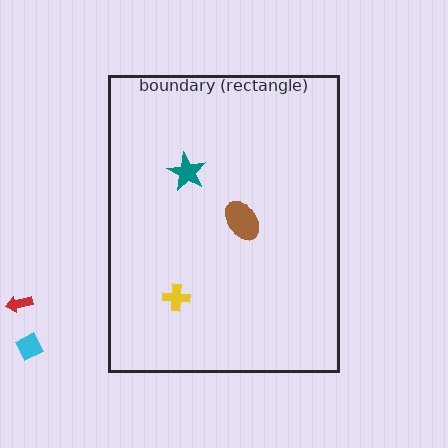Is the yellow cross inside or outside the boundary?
Inside.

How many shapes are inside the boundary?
3 inside, 2 outside.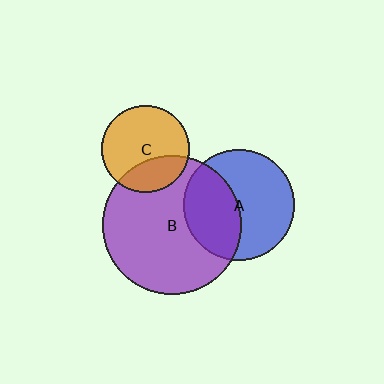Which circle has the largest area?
Circle B (purple).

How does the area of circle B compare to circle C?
Approximately 2.5 times.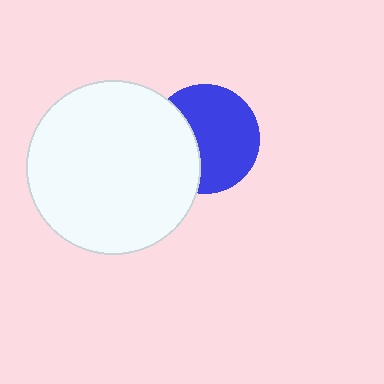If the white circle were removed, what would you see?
You would see the complete blue circle.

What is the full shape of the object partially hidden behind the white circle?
The partially hidden object is a blue circle.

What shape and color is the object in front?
The object in front is a white circle.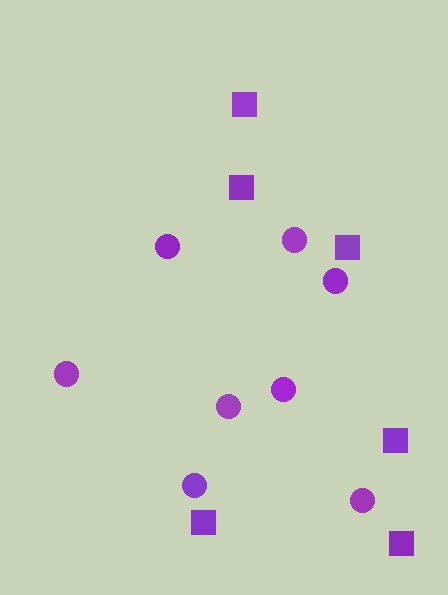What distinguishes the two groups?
There are 2 groups: one group of squares (6) and one group of circles (8).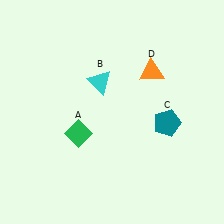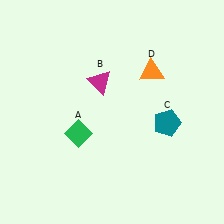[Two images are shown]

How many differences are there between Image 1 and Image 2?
There is 1 difference between the two images.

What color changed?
The triangle (B) changed from cyan in Image 1 to magenta in Image 2.